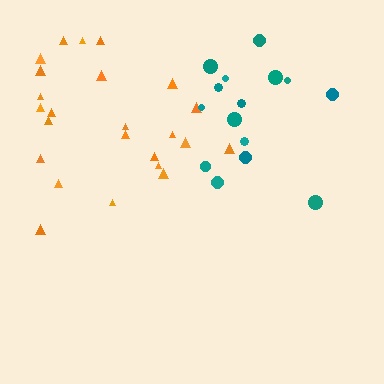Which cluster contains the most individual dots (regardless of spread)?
Orange (24).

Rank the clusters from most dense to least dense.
orange, teal.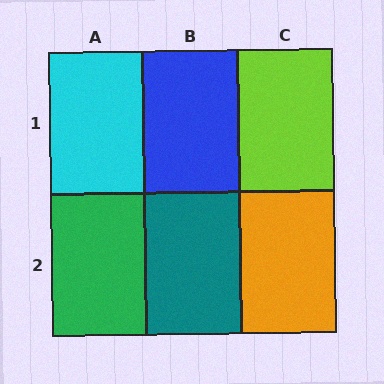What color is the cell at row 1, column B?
Blue.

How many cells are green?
1 cell is green.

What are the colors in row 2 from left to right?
Green, teal, orange.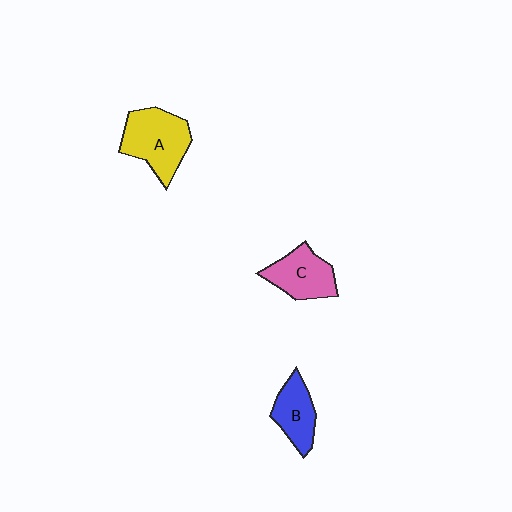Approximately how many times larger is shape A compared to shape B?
Approximately 1.5 times.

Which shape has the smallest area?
Shape B (blue).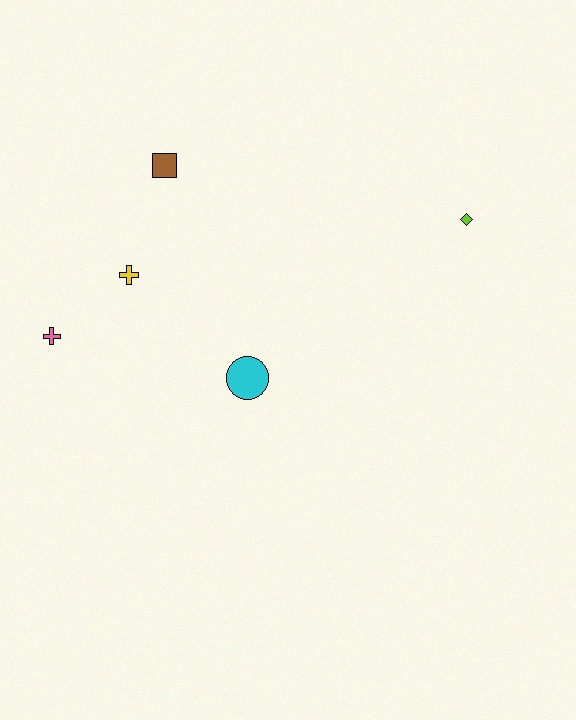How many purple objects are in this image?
There are no purple objects.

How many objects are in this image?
There are 5 objects.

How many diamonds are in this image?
There is 1 diamond.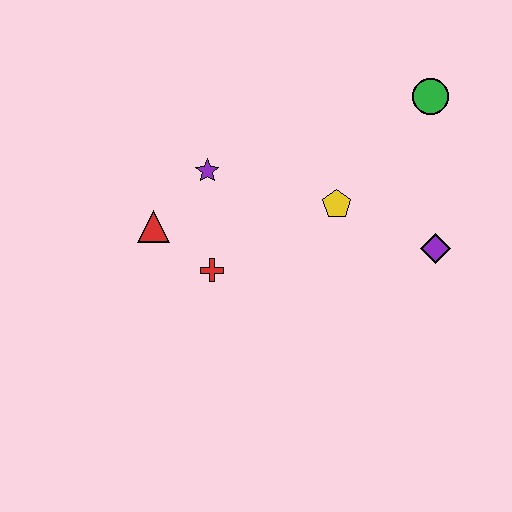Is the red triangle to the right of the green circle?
No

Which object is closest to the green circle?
The yellow pentagon is closest to the green circle.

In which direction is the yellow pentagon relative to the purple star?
The yellow pentagon is to the right of the purple star.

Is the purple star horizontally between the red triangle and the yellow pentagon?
Yes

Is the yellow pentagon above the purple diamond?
Yes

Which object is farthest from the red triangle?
The green circle is farthest from the red triangle.